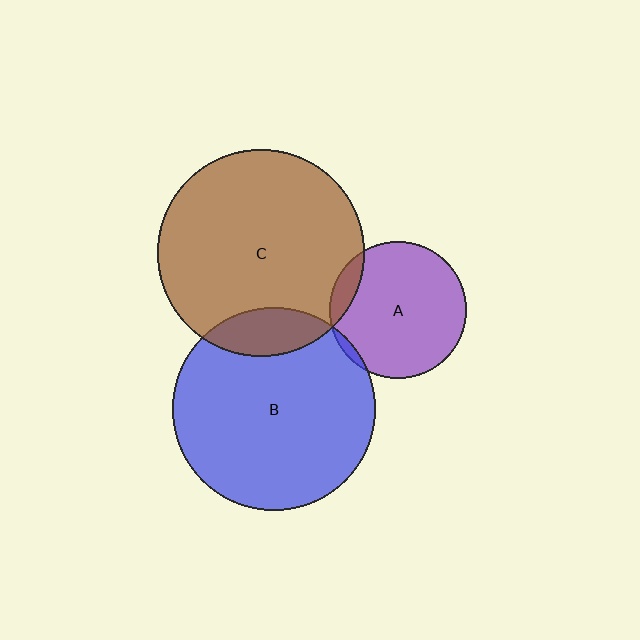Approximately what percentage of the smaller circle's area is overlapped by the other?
Approximately 5%.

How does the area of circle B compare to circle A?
Approximately 2.2 times.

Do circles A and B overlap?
Yes.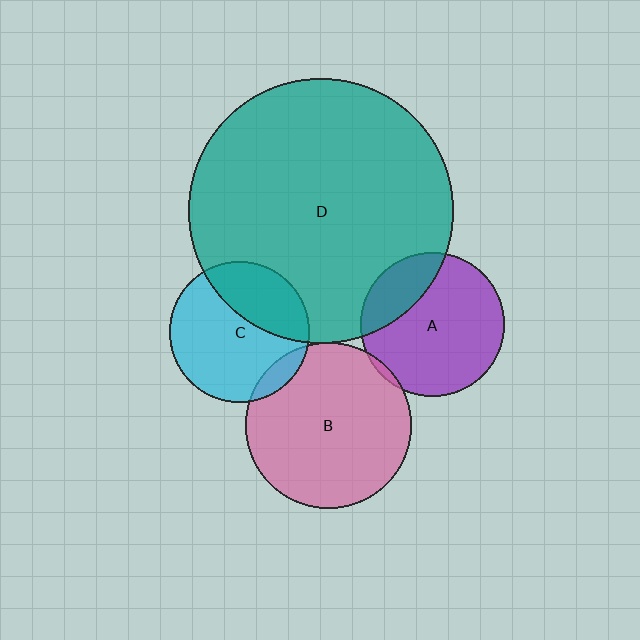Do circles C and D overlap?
Yes.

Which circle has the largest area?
Circle D (teal).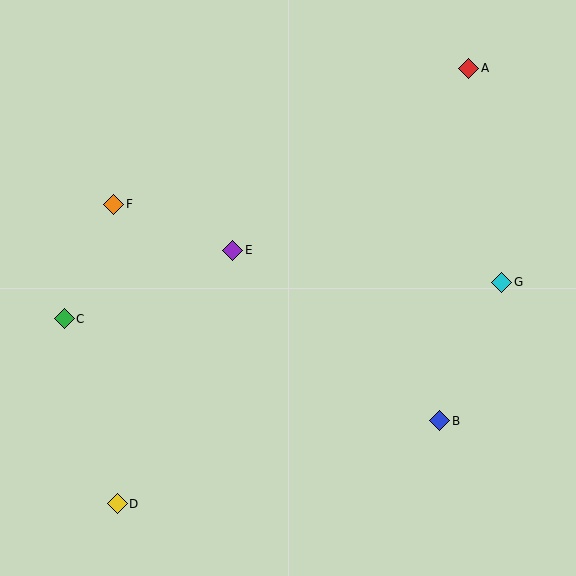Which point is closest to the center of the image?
Point E at (233, 250) is closest to the center.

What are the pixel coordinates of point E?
Point E is at (233, 250).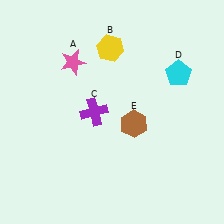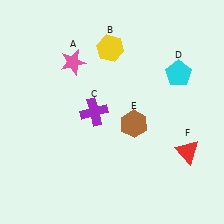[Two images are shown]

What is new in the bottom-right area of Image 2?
A red triangle (F) was added in the bottom-right area of Image 2.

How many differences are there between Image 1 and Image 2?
There is 1 difference between the two images.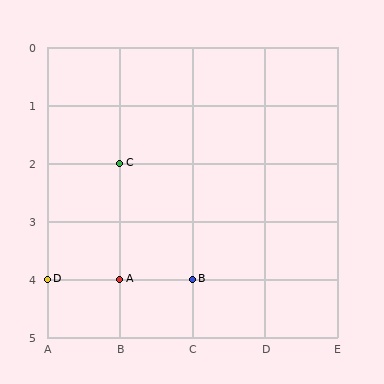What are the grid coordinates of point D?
Point D is at grid coordinates (A, 4).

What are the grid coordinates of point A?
Point A is at grid coordinates (B, 4).